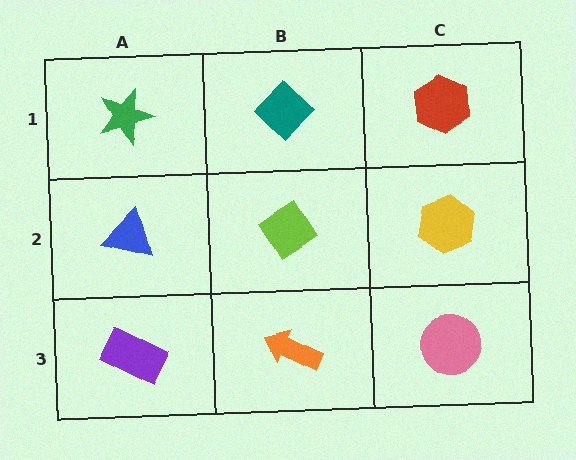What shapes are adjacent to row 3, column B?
A lime diamond (row 2, column B), a purple rectangle (row 3, column A), a pink circle (row 3, column C).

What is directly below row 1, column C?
A yellow hexagon.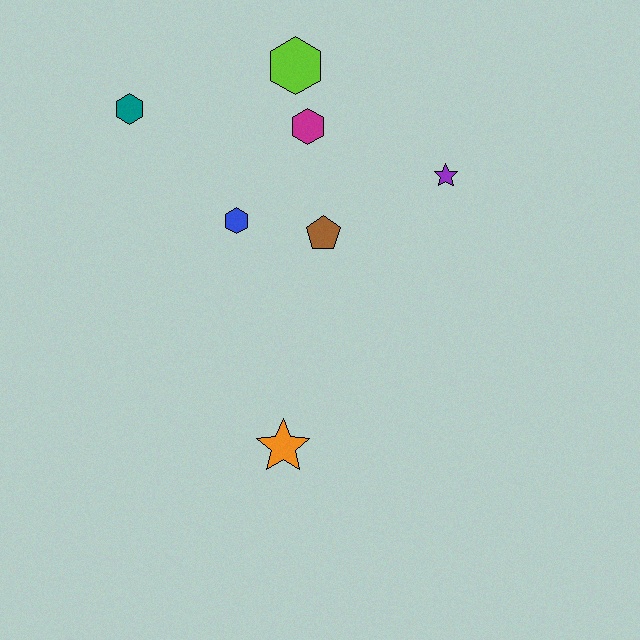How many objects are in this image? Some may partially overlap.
There are 7 objects.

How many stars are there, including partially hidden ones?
There are 2 stars.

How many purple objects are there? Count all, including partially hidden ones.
There is 1 purple object.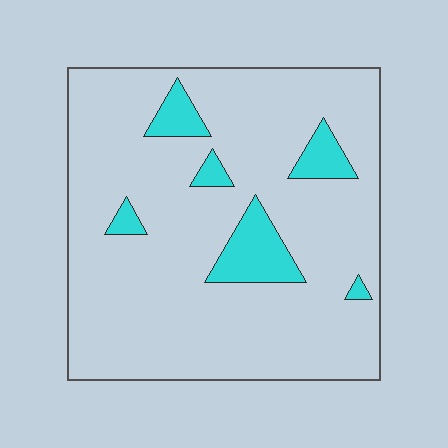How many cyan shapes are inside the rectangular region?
6.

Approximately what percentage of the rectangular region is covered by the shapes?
Approximately 10%.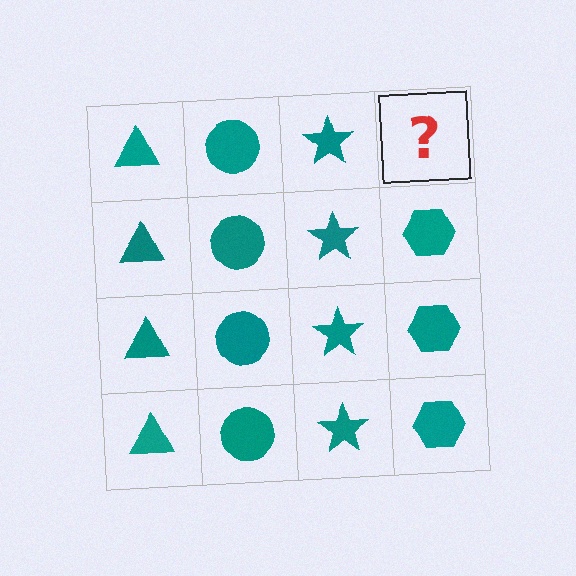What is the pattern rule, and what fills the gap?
The rule is that each column has a consistent shape. The gap should be filled with a teal hexagon.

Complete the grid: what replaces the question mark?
The question mark should be replaced with a teal hexagon.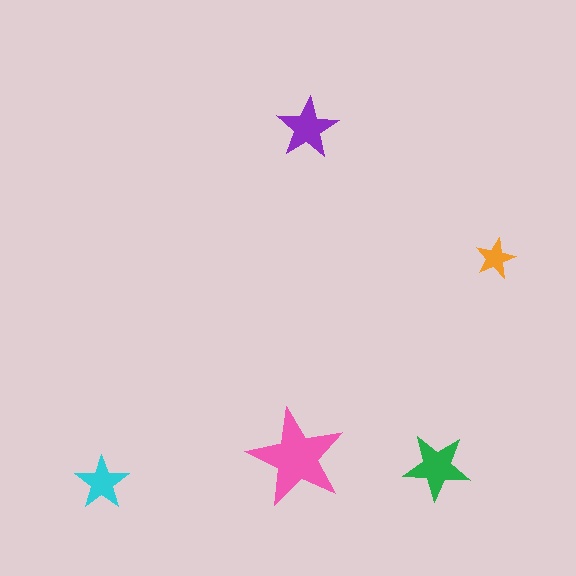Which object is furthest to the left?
The cyan star is leftmost.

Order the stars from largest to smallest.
the pink one, the green one, the purple one, the cyan one, the orange one.